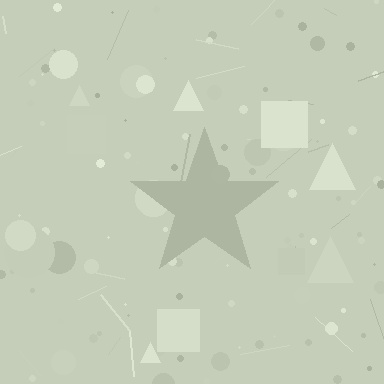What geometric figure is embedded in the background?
A star is embedded in the background.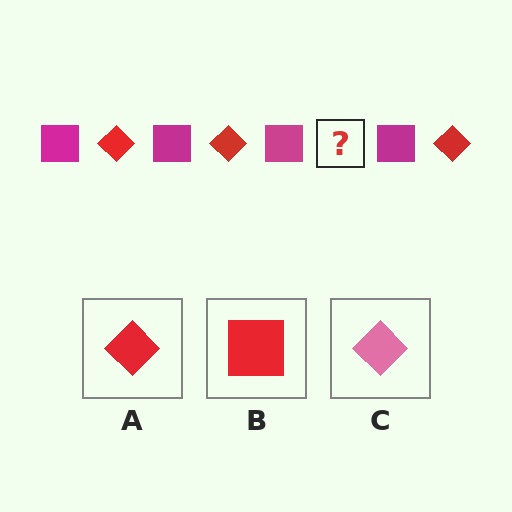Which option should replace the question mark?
Option A.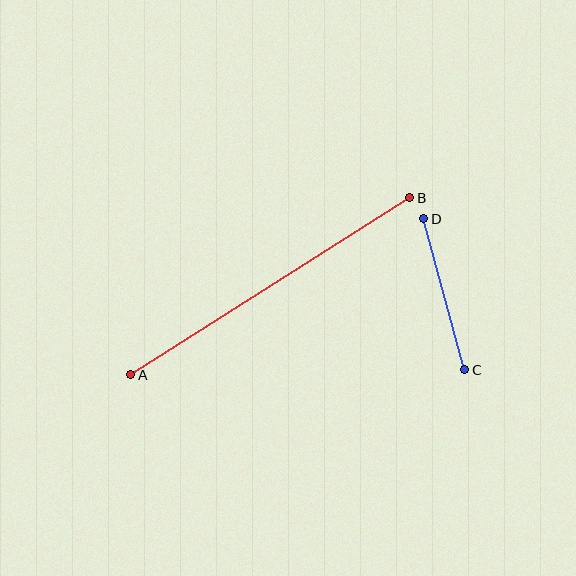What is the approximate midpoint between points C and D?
The midpoint is at approximately (444, 294) pixels.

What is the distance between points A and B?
The distance is approximately 331 pixels.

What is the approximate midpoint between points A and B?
The midpoint is at approximately (270, 286) pixels.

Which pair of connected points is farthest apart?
Points A and B are farthest apart.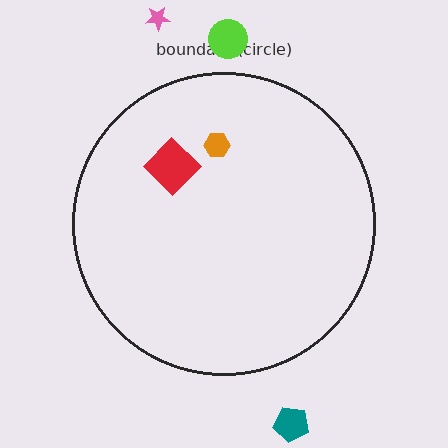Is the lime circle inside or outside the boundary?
Outside.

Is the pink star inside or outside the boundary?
Outside.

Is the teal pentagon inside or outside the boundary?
Outside.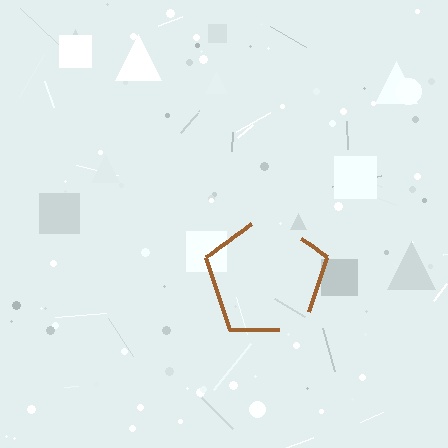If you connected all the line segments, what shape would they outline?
They would outline a pentagon.